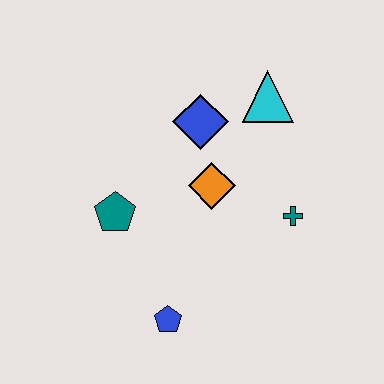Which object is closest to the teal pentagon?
The orange diamond is closest to the teal pentagon.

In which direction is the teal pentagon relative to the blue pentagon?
The teal pentagon is above the blue pentagon.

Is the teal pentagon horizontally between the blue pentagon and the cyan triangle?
No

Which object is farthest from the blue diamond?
The blue pentagon is farthest from the blue diamond.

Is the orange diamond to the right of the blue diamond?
Yes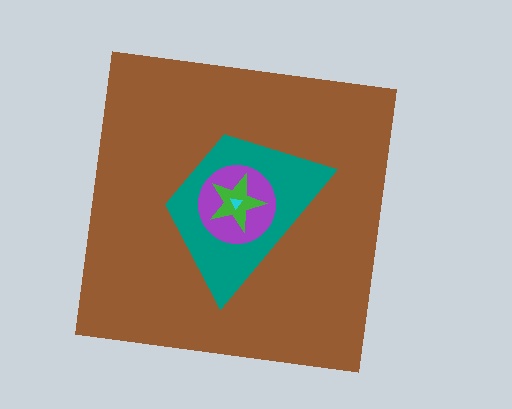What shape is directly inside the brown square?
The teal trapezoid.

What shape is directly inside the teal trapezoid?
The purple circle.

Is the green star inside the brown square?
Yes.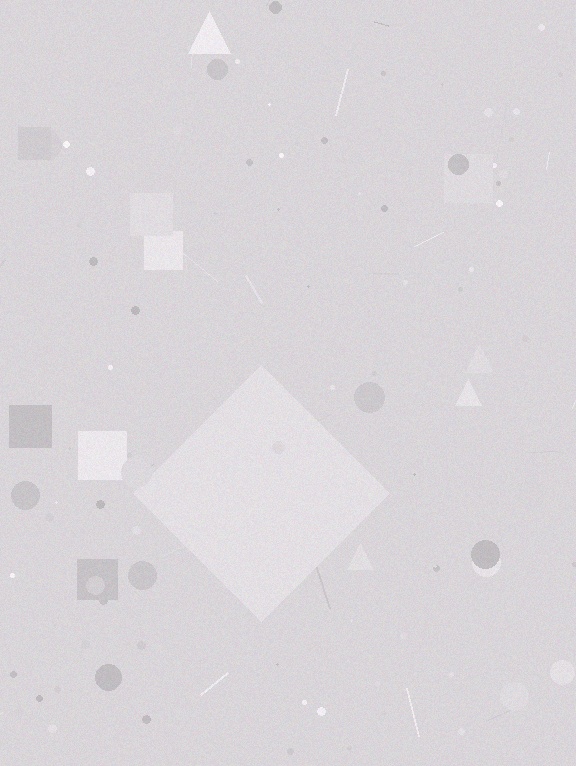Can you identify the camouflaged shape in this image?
The camouflaged shape is a diamond.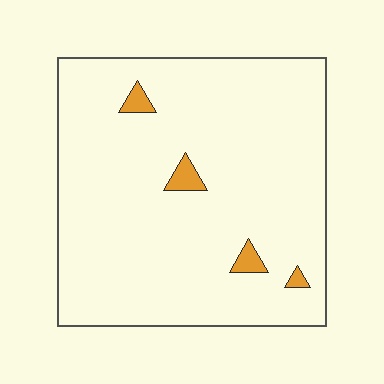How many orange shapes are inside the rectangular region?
4.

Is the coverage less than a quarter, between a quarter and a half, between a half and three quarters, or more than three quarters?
Less than a quarter.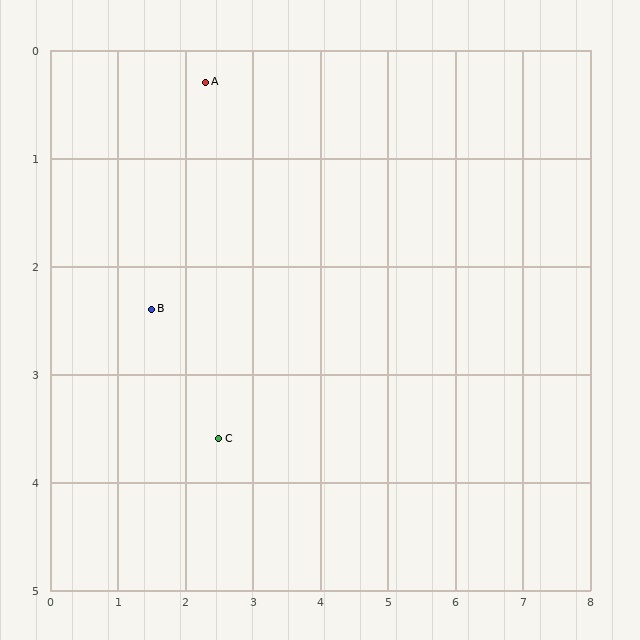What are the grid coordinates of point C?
Point C is at approximately (2.5, 3.6).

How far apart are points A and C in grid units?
Points A and C are about 3.3 grid units apart.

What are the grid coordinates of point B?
Point B is at approximately (1.5, 2.4).